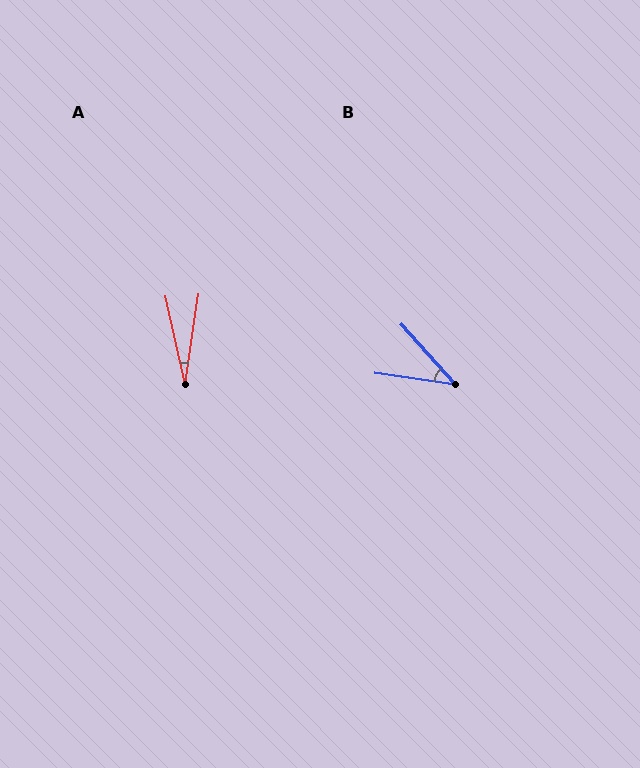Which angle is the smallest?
A, at approximately 21 degrees.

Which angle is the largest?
B, at approximately 40 degrees.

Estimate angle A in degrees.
Approximately 21 degrees.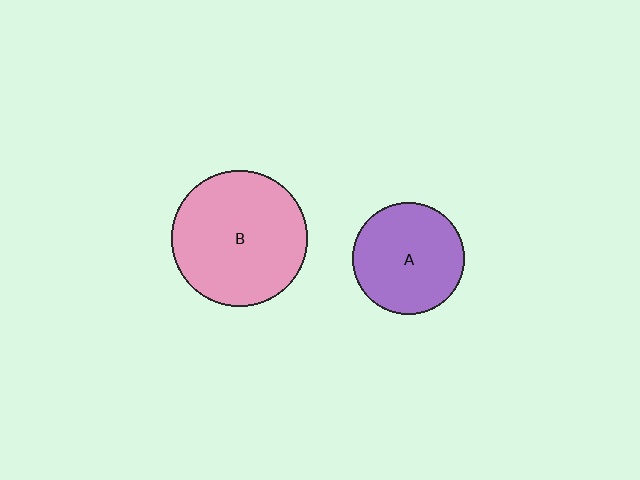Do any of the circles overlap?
No, none of the circles overlap.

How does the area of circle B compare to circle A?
Approximately 1.5 times.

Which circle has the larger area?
Circle B (pink).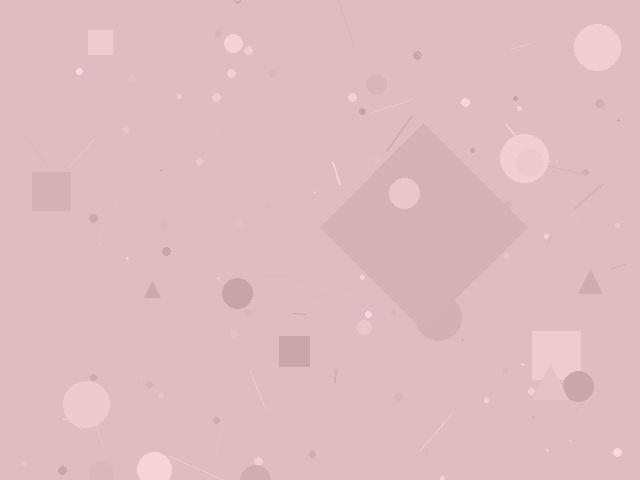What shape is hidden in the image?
A diamond is hidden in the image.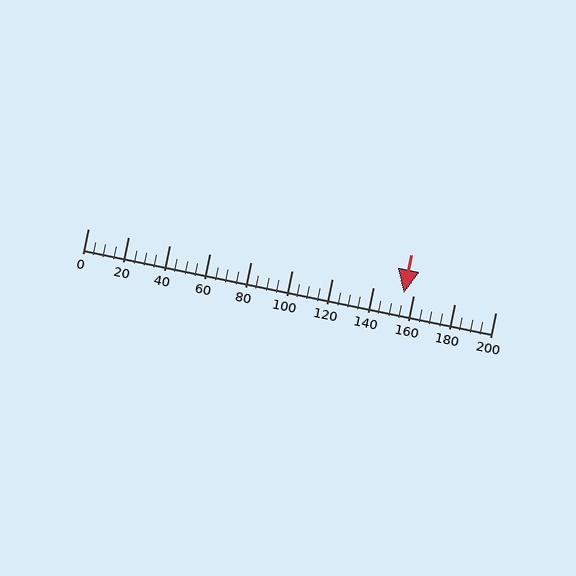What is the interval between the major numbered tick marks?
The major tick marks are spaced 20 units apart.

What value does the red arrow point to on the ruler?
The red arrow points to approximately 155.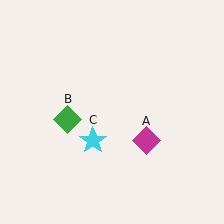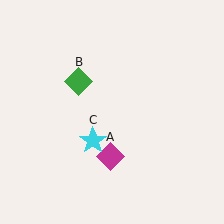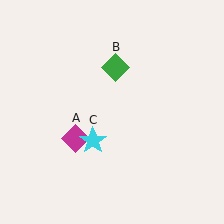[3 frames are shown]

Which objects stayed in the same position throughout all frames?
Cyan star (object C) remained stationary.